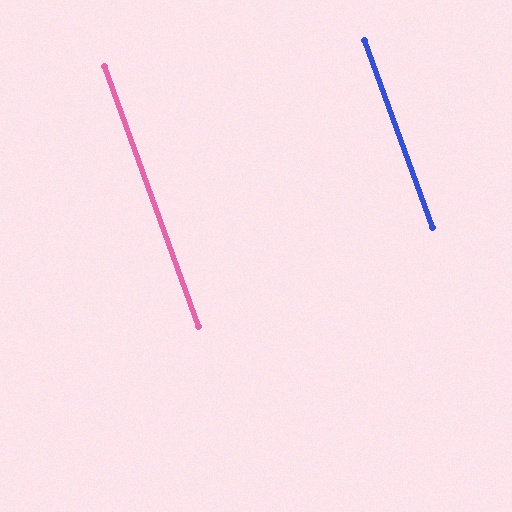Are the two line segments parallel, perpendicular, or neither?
Parallel — their directions differ by only 0.3°.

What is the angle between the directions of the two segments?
Approximately 0 degrees.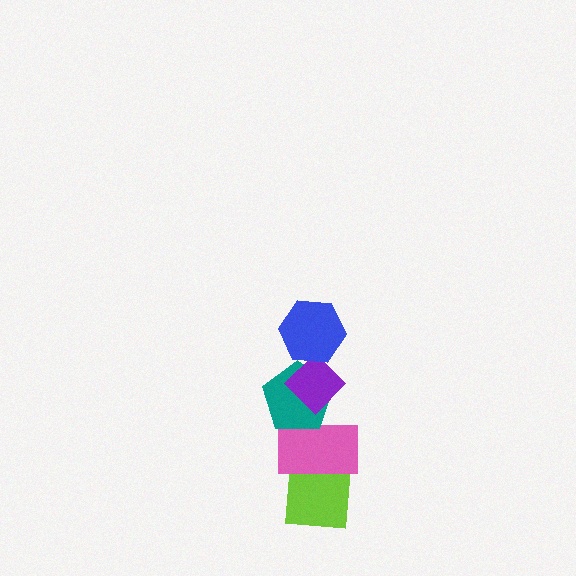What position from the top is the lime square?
The lime square is 5th from the top.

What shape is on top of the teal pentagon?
The purple diamond is on top of the teal pentagon.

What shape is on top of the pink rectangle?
The teal pentagon is on top of the pink rectangle.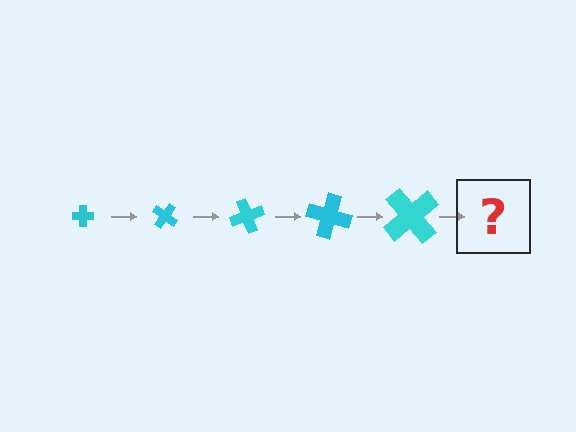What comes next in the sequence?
The next element should be a cross, larger than the previous one and rotated 175 degrees from the start.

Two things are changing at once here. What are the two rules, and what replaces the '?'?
The two rules are that the cross grows larger each step and it rotates 35 degrees each step. The '?' should be a cross, larger than the previous one and rotated 175 degrees from the start.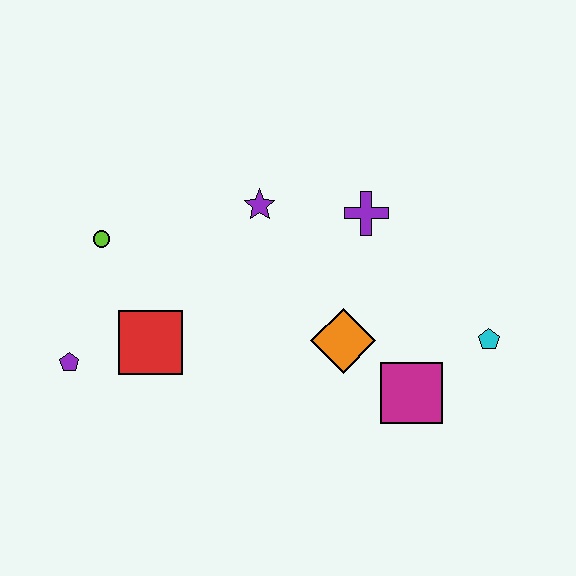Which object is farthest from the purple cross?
The purple pentagon is farthest from the purple cross.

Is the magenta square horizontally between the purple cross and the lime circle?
No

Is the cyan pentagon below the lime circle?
Yes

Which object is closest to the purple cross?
The purple star is closest to the purple cross.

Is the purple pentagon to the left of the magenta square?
Yes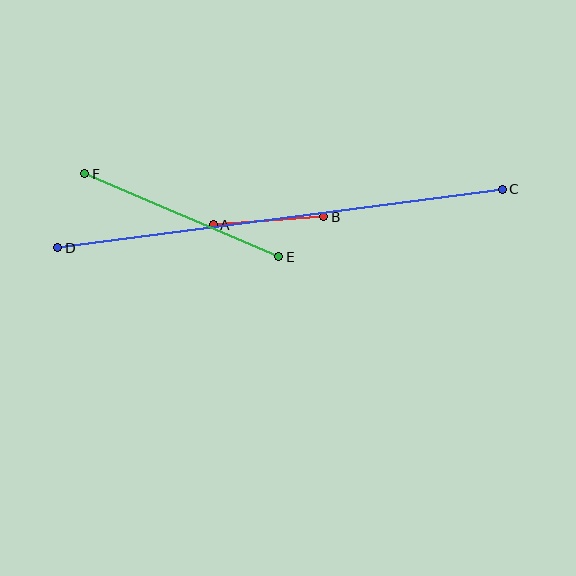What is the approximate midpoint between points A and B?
The midpoint is at approximately (269, 221) pixels.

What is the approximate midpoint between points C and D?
The midpoint is at approximately (280, 218) pixels.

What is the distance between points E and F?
The distance is approximately 211 pixels.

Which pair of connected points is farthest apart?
Points C and D are farthest apart.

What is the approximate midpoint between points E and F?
The midpoint is at approximately (182, 215) pixels.